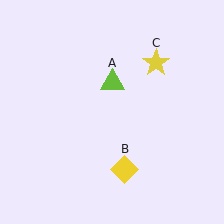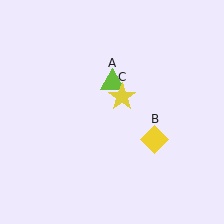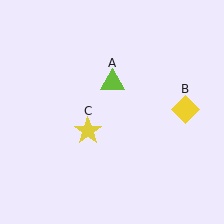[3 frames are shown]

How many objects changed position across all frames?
2 objects changed position: yellow diamond (object B), yellow star (object C).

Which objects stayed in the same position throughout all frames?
Lime triangle (object A) remained stationary.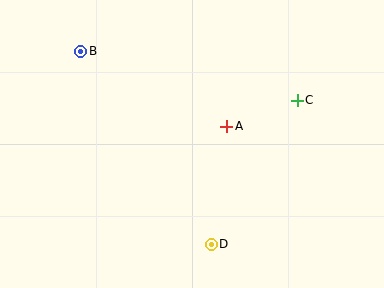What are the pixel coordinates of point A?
Point A is at (227, 126).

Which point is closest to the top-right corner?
Point C is closest to the top-right corner.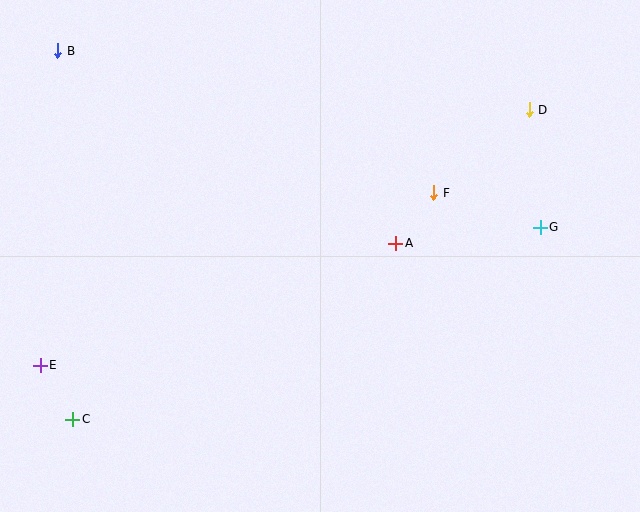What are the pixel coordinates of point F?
Point F is at (434, 193).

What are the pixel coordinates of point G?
Point G is at (540, 227).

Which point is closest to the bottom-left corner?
Point C is closest to the bottom-left corner.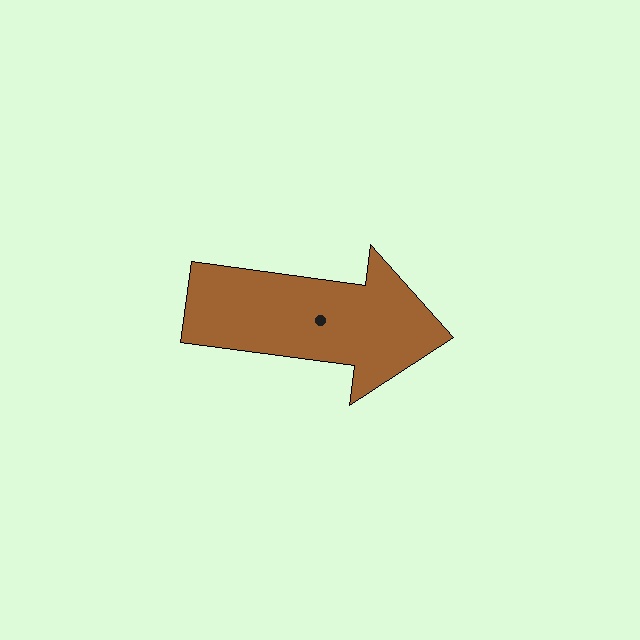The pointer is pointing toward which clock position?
Roughly 3 o'clock.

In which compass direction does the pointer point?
East.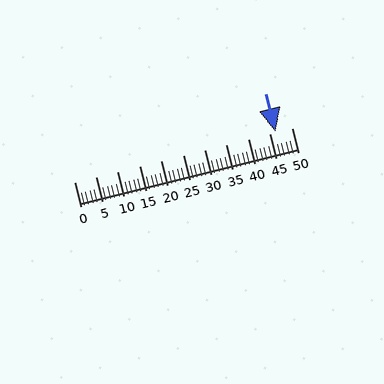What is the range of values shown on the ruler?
The ruler shows values from 0 to 50.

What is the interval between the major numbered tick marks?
The major tick marks are spaced 5 units apart.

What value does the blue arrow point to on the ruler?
The blue arrow points to approximately 46.